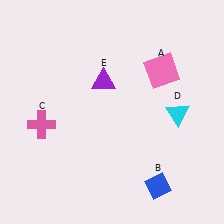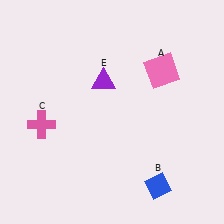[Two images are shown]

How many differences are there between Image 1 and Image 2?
There is 1 difference between the two images.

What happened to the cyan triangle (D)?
The cyan triangle (D) was removed in Image 2. It was in the bottom-right area of Image 1.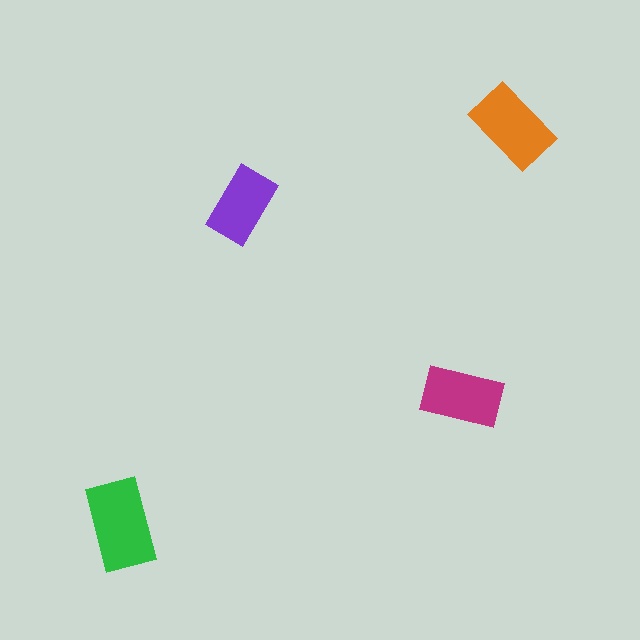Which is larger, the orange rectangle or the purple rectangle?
The orange one.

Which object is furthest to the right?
The orange rectangle is rightmost.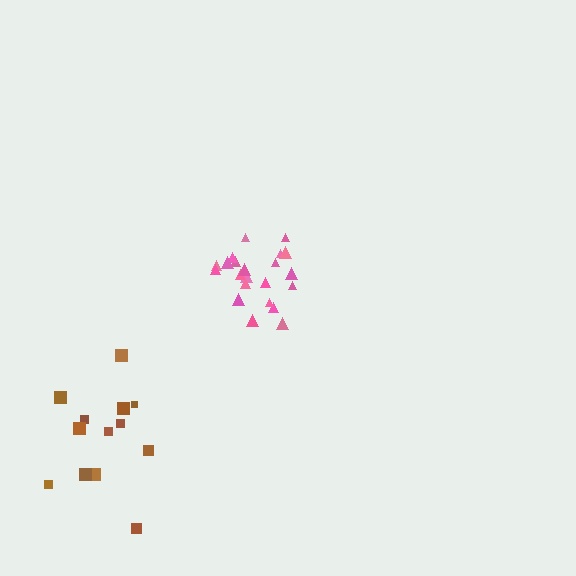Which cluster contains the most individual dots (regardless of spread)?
Pink (22).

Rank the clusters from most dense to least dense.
pink, brown.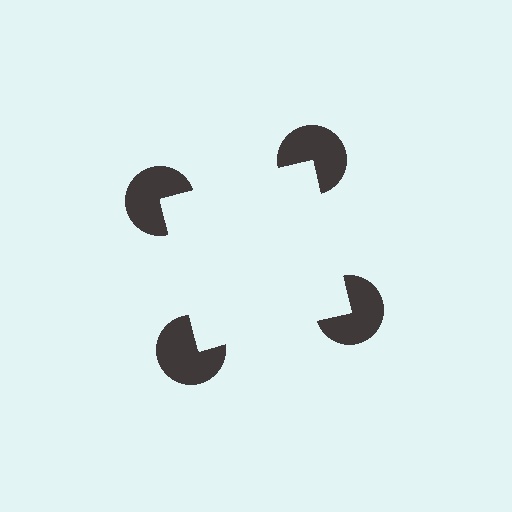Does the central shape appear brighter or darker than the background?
It typically appears slightly brighter than the background, even though no actual brightness change is drawn.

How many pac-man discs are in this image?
There are 4 — one at each vertex of the illusory square.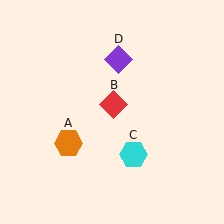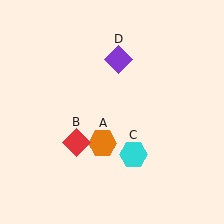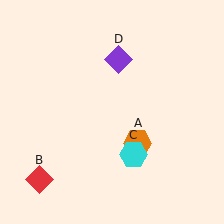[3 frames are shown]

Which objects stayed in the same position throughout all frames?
Cyan hexagon (object C) and purple diamond (object D) remained stationary.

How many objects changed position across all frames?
2 objects changed position: orange hexagon (object A), red diamond (object B).